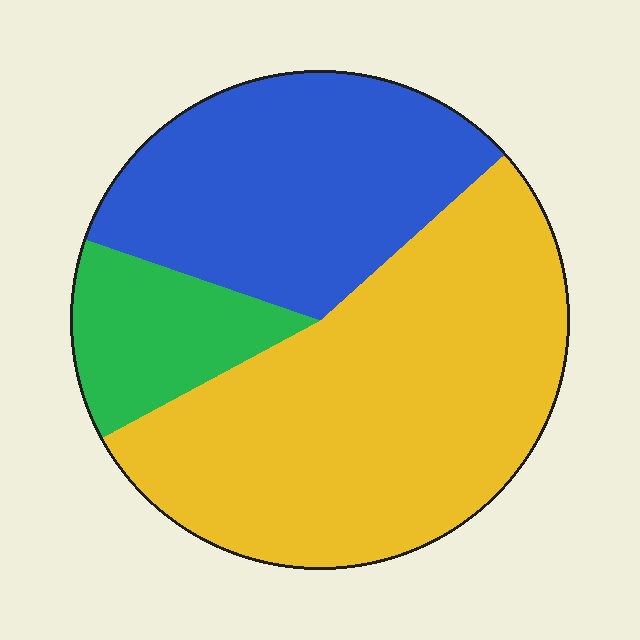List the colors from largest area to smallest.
From largest to smallest: yellow, blue, green.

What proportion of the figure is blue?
Blue takes up between a sixth and a third of the figure.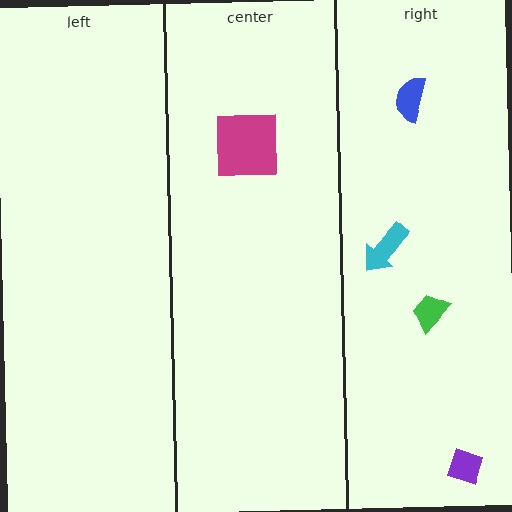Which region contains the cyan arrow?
The right region.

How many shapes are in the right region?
4.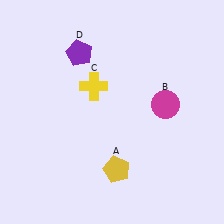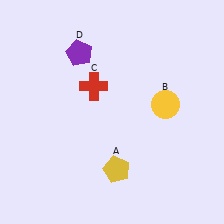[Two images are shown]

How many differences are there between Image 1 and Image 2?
There are 2 differences between the two images.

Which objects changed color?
B changed from magenta to yellow. C changed from yellow to red.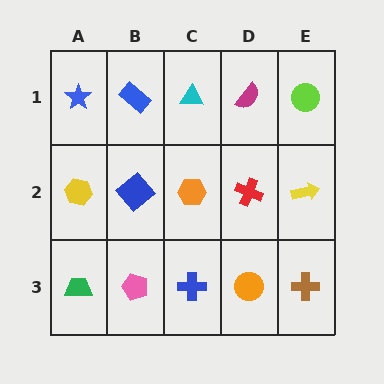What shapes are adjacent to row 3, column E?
A yellow arrow (row 2, column E), an orange circle (row 3, column D).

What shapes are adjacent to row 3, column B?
A blue diamond (row 2, column B), a green trapezoid (row 3, column A), a blue cross (row 3, column C).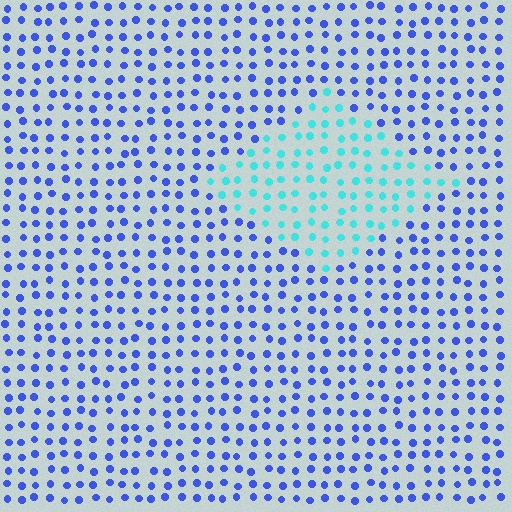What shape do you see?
I see a diamond.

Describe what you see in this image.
The image is filled with small blue elements in a uniform arrangement. A diamond-shaped region is visible where the elements are tinted to a slightly different hue, forming a subtle color boundary.